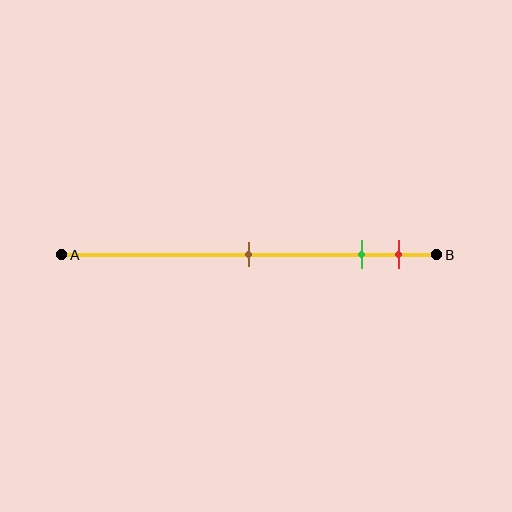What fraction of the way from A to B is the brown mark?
The brown mark is approximately 50% (0.5) of the way from A to B.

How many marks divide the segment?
There are 3 marks dividing the segment.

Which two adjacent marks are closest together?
The green and red marks are the closest adjacent pair.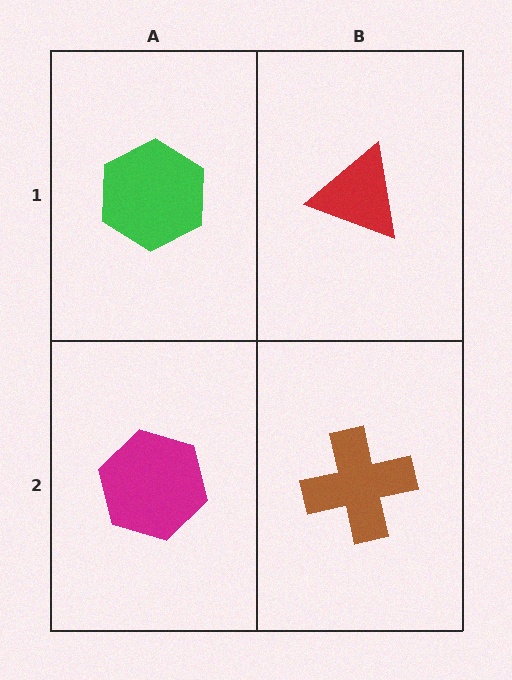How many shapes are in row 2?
2 shapes.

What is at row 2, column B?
A brown cross.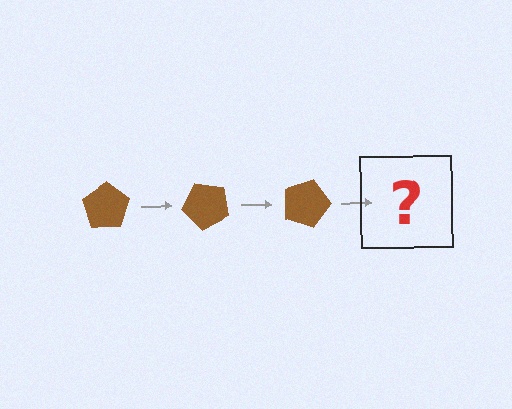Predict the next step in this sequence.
The next step is a brown pentagon rotated 135 degrees.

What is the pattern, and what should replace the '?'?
The pattern is that the pentagon rotates 45 degrees each step. The '?' should be a brown pentagon rotated 135 degrees.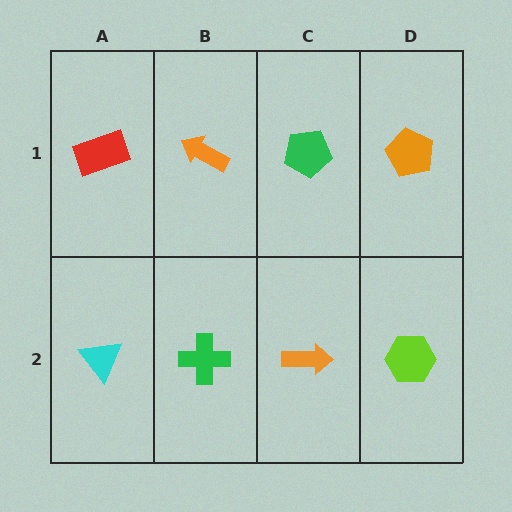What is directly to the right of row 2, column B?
An orange arrow.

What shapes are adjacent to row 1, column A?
A cyan triangle (row 2, column A), an orange arrow (row 1, column B).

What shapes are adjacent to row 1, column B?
A green cross (row 2, column B), a red rectangle (row 1, column A), a green pentagon (row 1, column C).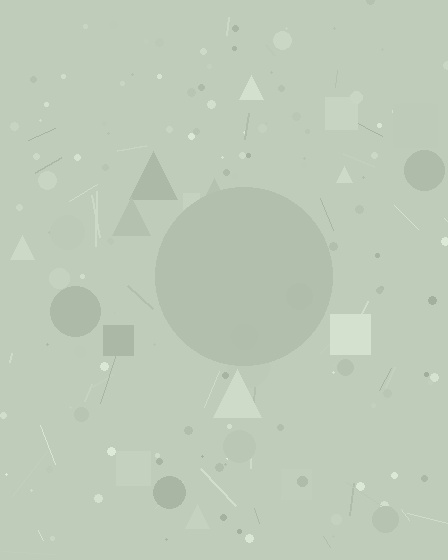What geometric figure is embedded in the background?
A circle is embedded in the background.